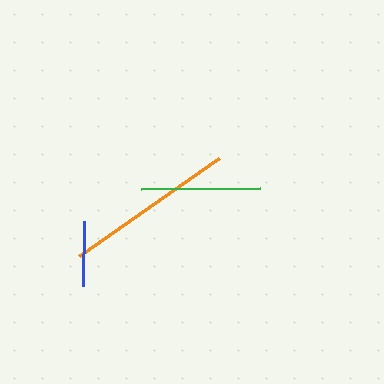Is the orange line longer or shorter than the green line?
The orange line is longer than the green line.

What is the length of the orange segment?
The orange segment is approximately 171 pixels long.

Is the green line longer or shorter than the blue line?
The green line is longer than the blue line.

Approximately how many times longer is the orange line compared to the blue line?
The orange line is approximately 2.6 times the length of the blue line.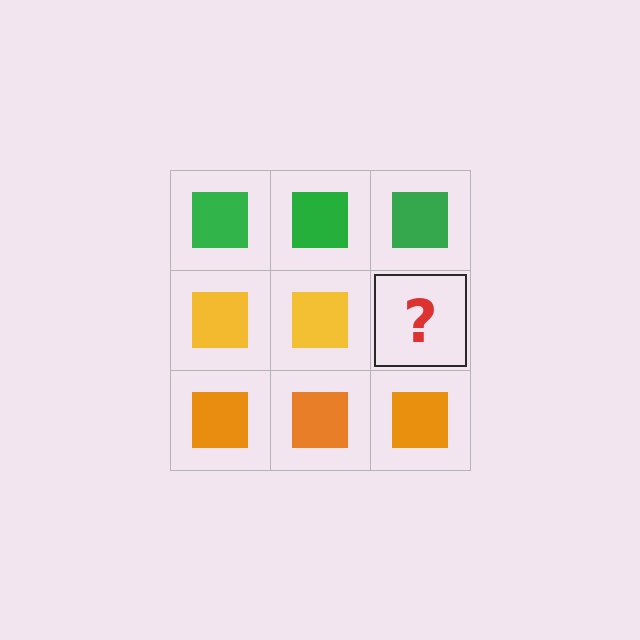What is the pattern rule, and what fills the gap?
The rule is that each row has a consistent color. The gap should be filled with a yellow square.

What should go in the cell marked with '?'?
The missing cell should contain a yellow square.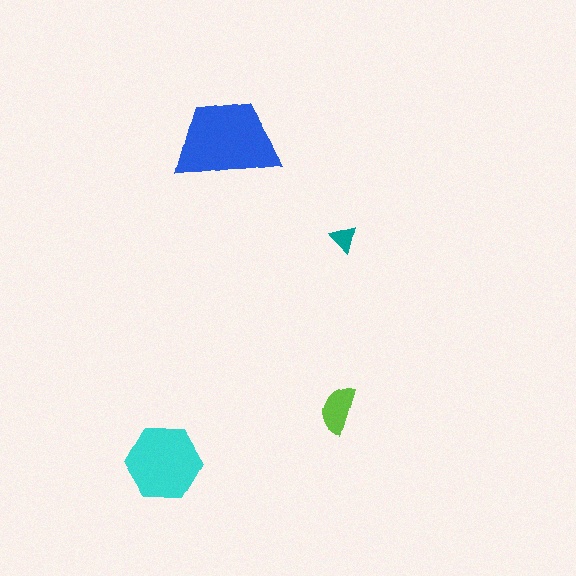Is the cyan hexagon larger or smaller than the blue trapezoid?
Smaller.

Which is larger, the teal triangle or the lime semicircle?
The lime semicircle.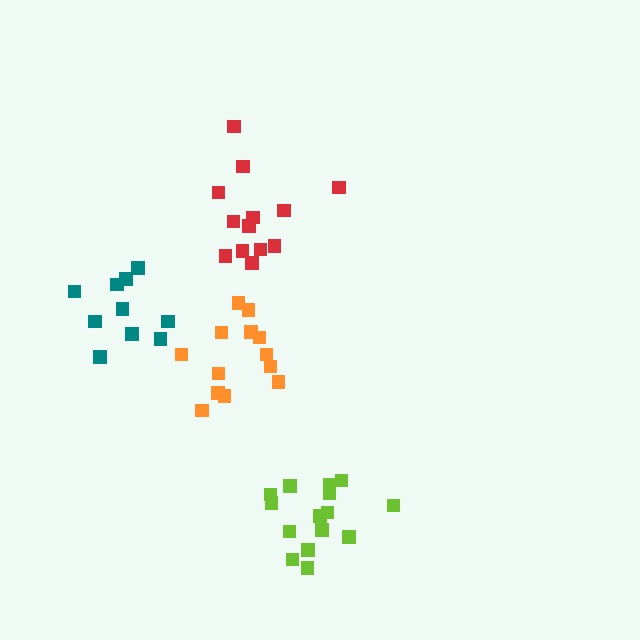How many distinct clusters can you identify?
There are 4 distinct clusters.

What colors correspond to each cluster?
The clusters are colored: red, orange, teal, lime.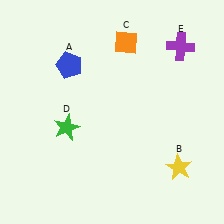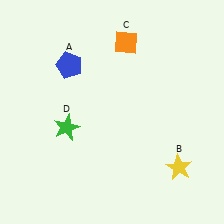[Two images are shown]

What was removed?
The purple cross (E) was removed in Image 2.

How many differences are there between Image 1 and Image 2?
There is 1 difference between the two images.